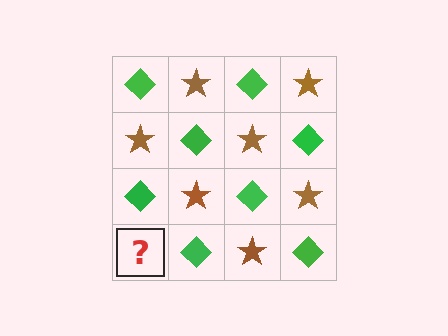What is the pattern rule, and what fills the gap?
The rule is that it alternates green diamond and brown star in a checkerboard pattern. The gap should be filled with a brown star.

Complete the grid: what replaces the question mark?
The question mark should be replaced with a brown star.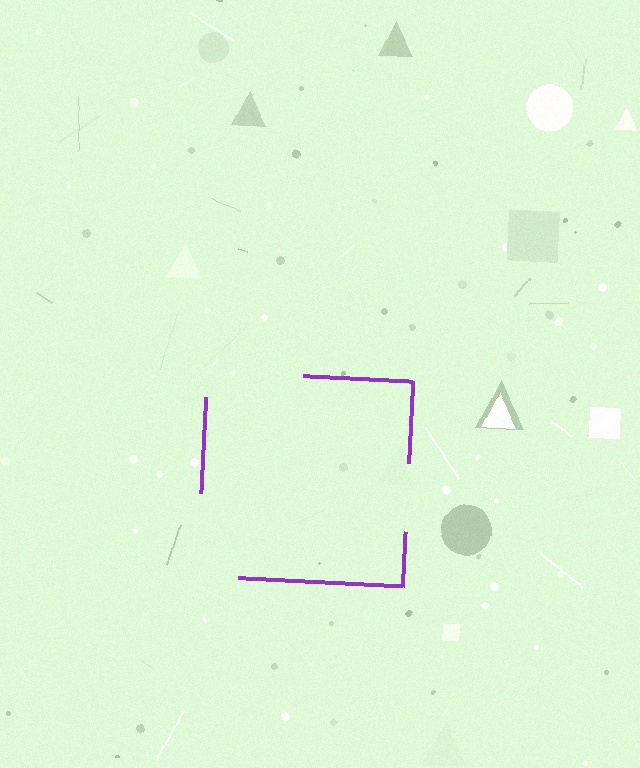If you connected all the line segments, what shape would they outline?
They would outline a square.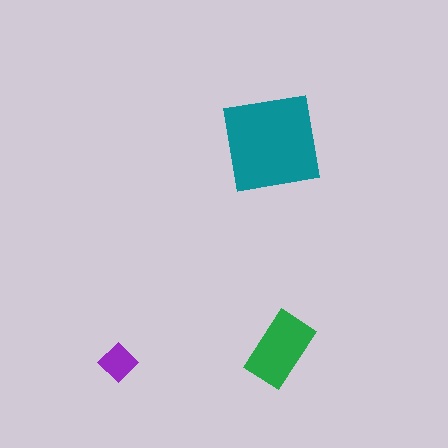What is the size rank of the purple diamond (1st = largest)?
3rd.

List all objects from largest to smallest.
The teal square, the green rectangle, the purple diamond.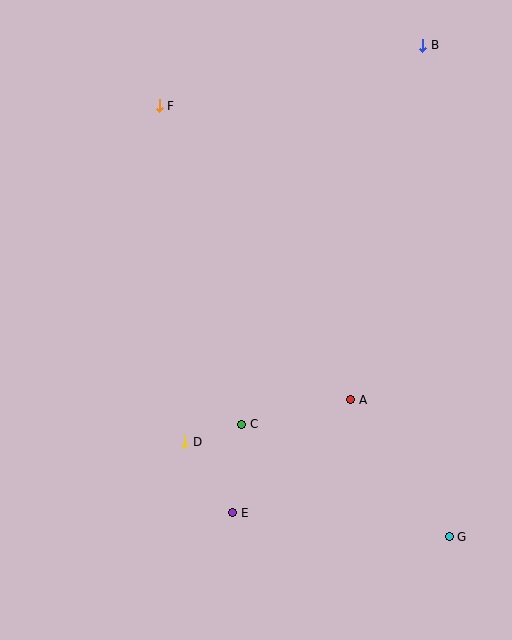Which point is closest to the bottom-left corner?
Point E is closest to the bottom-left corner.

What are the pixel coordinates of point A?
Point A is at (351, 399).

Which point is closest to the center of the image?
Point C at (242, 425) is closest to the center.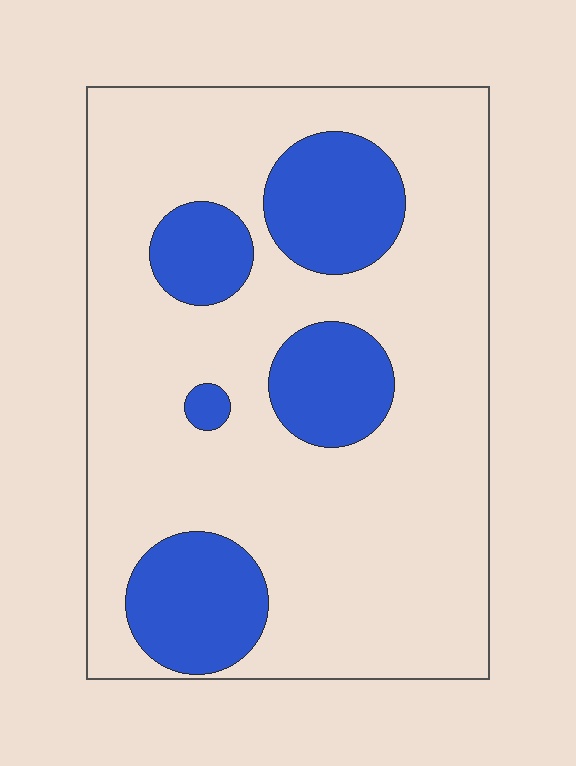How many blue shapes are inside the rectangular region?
5.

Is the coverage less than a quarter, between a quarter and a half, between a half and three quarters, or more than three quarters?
Less than a quarter.